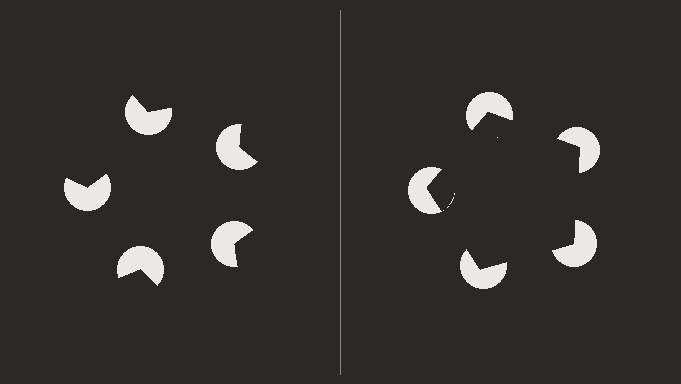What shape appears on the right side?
An illusory pentagon.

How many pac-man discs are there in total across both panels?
10 — 5 on each side.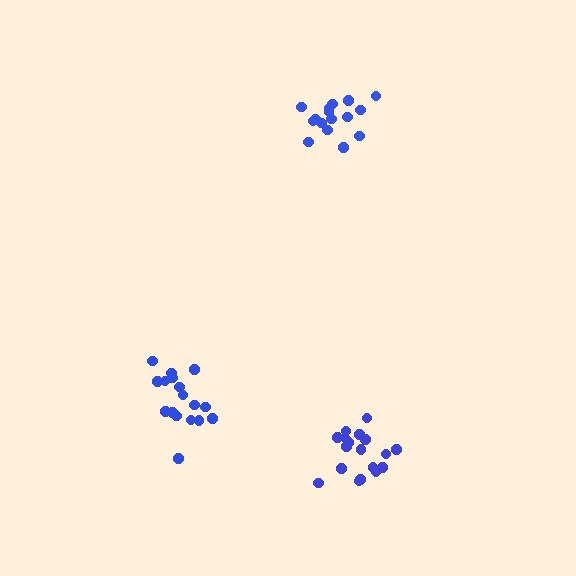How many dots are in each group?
Group 1: 17 dots, Group 2: 16 dots, Group 3: 19 dots (52 total).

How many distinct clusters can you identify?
There are 3 distinct clusters.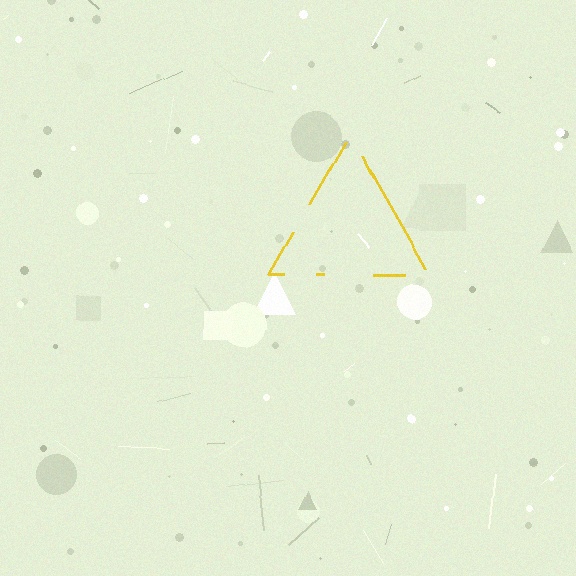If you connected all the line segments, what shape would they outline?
They would outline a triangle.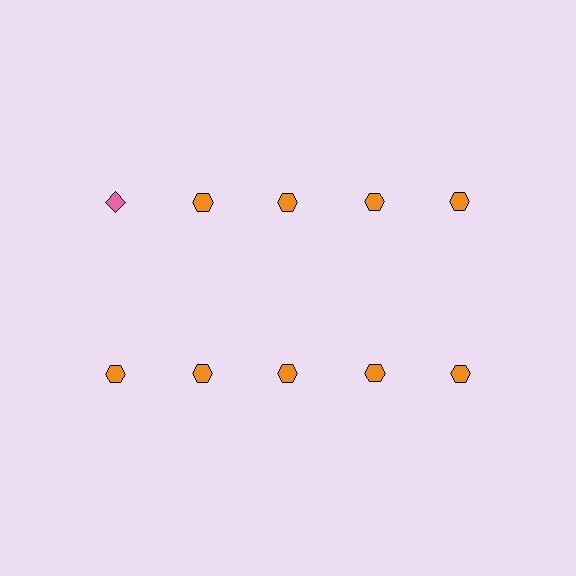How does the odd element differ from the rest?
It differs in both color (pink instead of orange) and shape (diamond instead of hexagon).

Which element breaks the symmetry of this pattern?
The pink diamond in the top row, leftmost column breaks the symmetry. All other shapes are orange hexagons.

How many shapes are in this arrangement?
There are 10 shapes arranged in a grid pattern.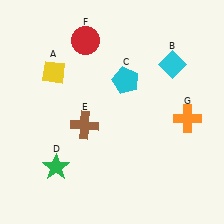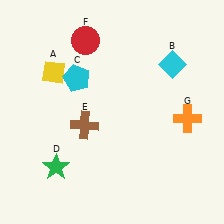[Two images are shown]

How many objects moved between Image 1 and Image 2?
1 object moved between the two images.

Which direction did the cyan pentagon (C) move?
The cyan pentagon (C) moved left.